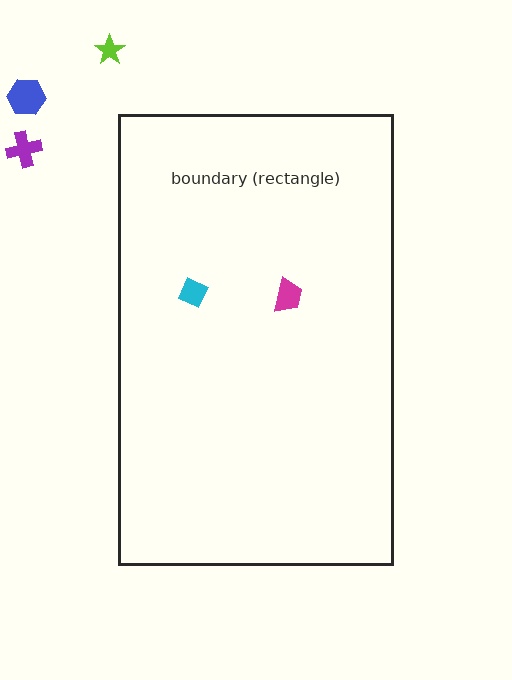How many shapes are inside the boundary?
2 inside, 3 outside.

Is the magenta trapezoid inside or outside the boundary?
Inside.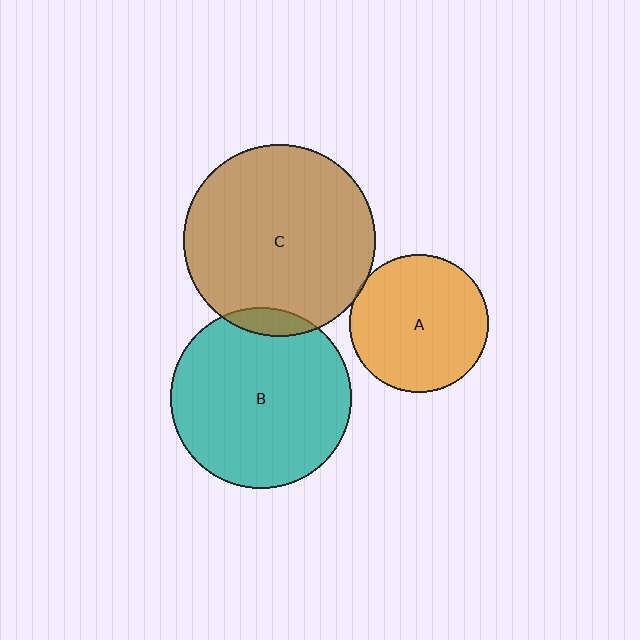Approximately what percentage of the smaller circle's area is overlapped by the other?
Approximately 5%.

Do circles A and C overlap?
Yes.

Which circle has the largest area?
Circle C (brown).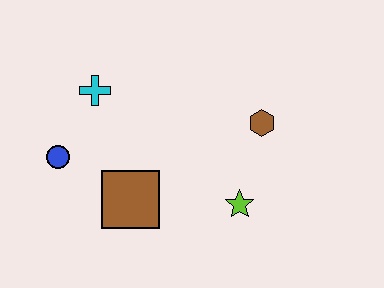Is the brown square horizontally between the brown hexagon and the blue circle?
Yes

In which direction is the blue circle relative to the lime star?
The blue circle is to the left of the lime star.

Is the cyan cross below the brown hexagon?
No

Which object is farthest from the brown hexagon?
The blue circle is farthest from the brown hexagon.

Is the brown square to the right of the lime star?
No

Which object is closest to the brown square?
The blue circle is closest to the brown square.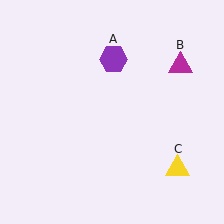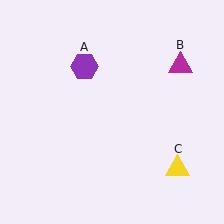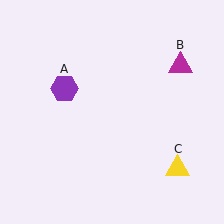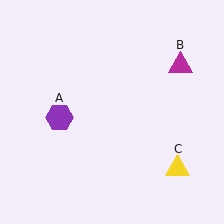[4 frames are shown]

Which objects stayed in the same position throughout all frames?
Magenta triangle (object B) and yellow triangle (object C) remained stationary.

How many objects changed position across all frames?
1 object changed position: purple hexagon (object A).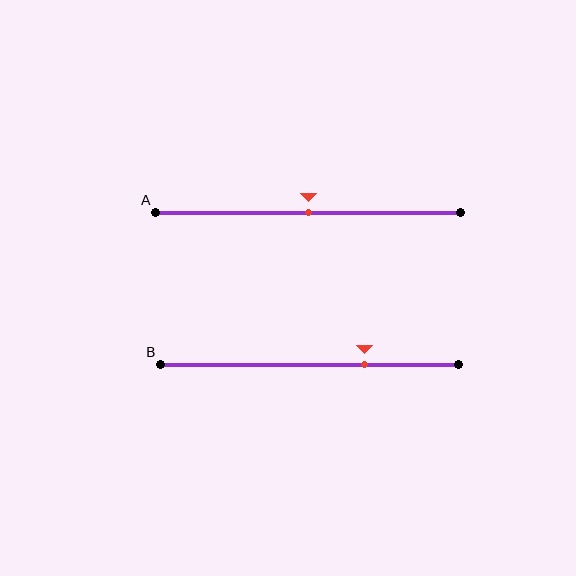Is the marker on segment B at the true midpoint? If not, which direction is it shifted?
No, the marker on segment B is shifted to the right by about 18% of the segment length.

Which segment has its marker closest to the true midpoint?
Segment A has its marker closest to the true midpoint.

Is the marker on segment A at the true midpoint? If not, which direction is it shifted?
Yes, the marker on segment A is at the true midpoint.